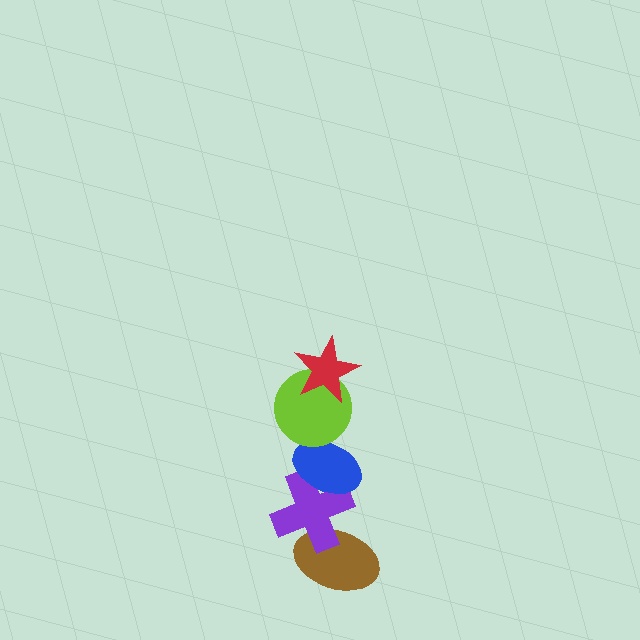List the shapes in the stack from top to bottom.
From top to bottom: the red star, the lime circle, the blue ellipse, the purple cross, the brown ellipse.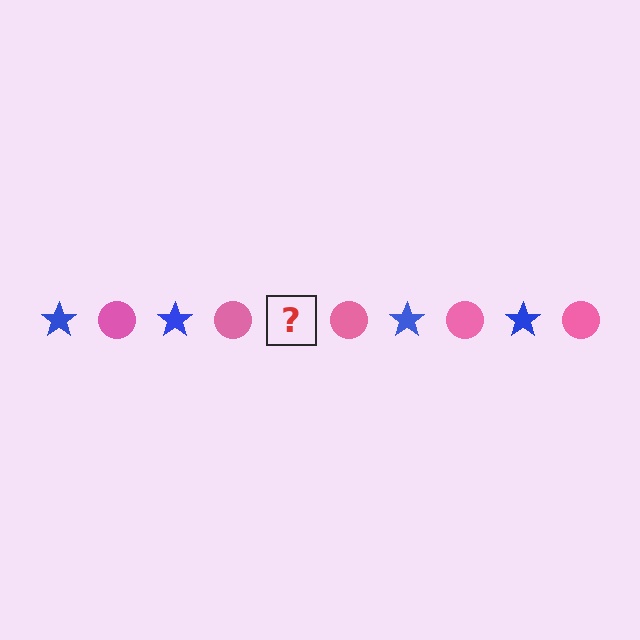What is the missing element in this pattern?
The missing element is a blue star.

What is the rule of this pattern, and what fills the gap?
The rule is that the pattern alternates between blue star and pink circle. The gap should be filled with a blue star.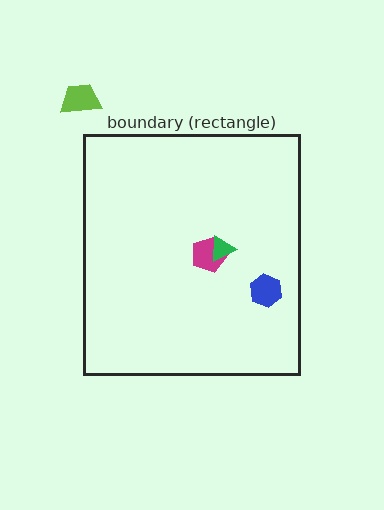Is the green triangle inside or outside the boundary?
Inside.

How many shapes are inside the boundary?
3 inside, 1 outside.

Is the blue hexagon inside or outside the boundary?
Inside.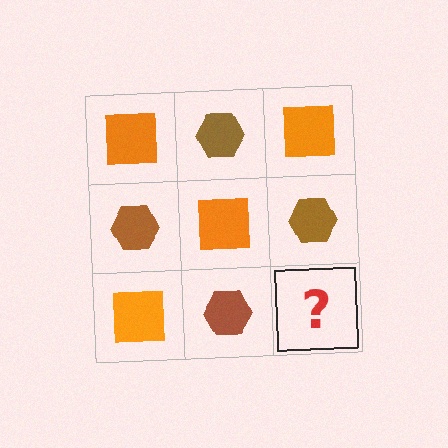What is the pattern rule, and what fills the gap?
The rule is that it alternates orange square and brown hexagon in a checkerboard pattern. The gap should be filled with an orange square.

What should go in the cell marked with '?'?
The missing cell should contain an orange square.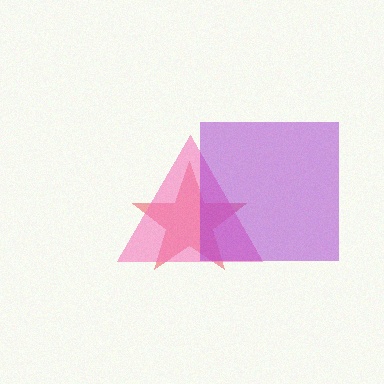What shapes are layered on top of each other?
The layered shapes are: a red star, a pink triangle, a purple square.